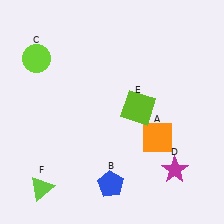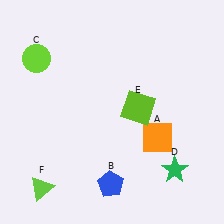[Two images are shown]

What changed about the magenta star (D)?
In Image 1, D is magenta. In Image 2, it changed to green.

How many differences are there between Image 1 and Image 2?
There is 1 difference between the two images.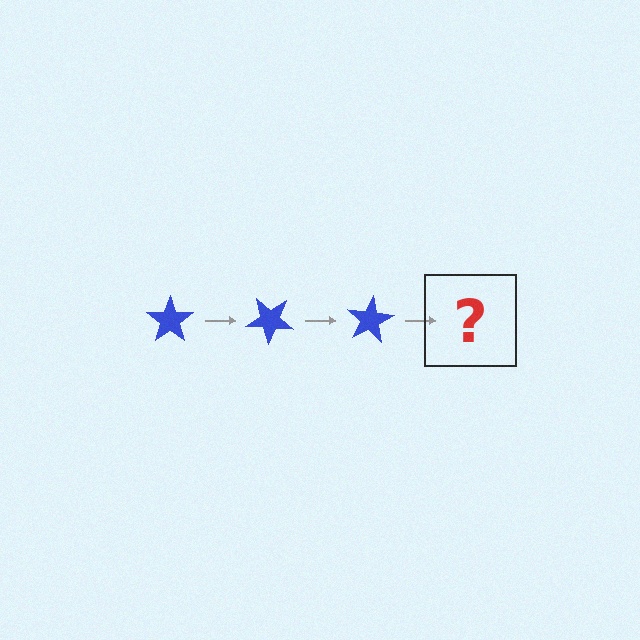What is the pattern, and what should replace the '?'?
The pattern is that the star rotates 40 degrees each step. The '?' should be a blue star rotated 120 degrees.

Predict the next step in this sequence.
The next step is a blue star rotated 120 degrees.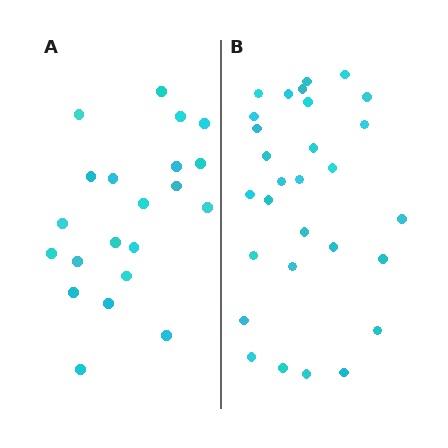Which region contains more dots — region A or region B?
Region B (the right region) has more dots.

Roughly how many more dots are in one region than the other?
Region B has roughly 8 or so more dots than region A.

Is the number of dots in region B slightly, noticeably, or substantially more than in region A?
Region B has noticeably more, but not dramatically so. The ratio is roughly 1.4 to 1.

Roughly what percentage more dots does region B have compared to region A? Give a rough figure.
About 40% more.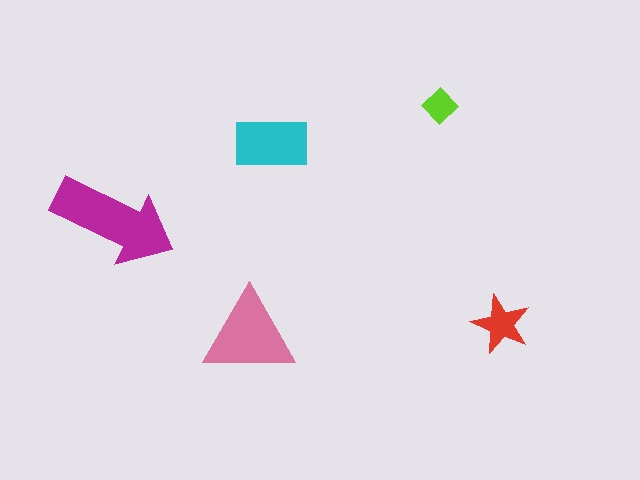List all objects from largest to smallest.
The magenta arrow, the pink triangle, the cyan rectangle, the red star, the lime diamond.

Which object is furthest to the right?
The red star is rightmost.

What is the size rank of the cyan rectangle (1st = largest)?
3rd.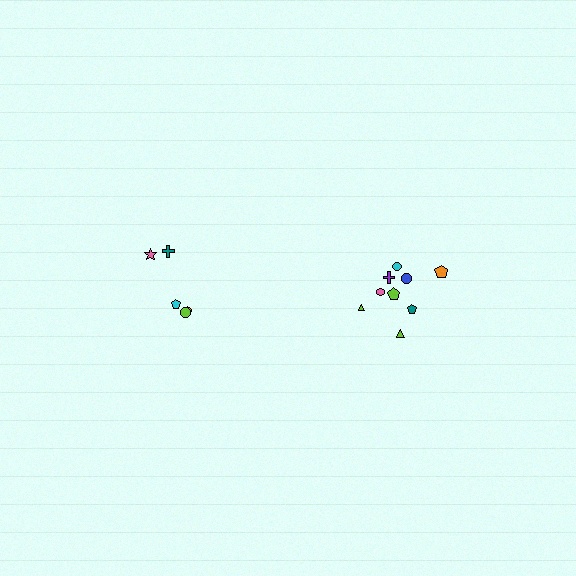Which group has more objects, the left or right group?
The right group.